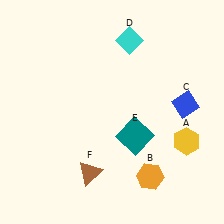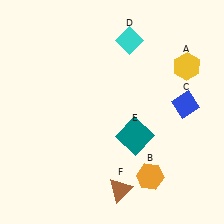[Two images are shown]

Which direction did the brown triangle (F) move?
The brown triangle (F) moved right.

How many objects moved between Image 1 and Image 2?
2 objects moved between the two images.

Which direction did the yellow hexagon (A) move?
The yellow hexagon (A) moved up.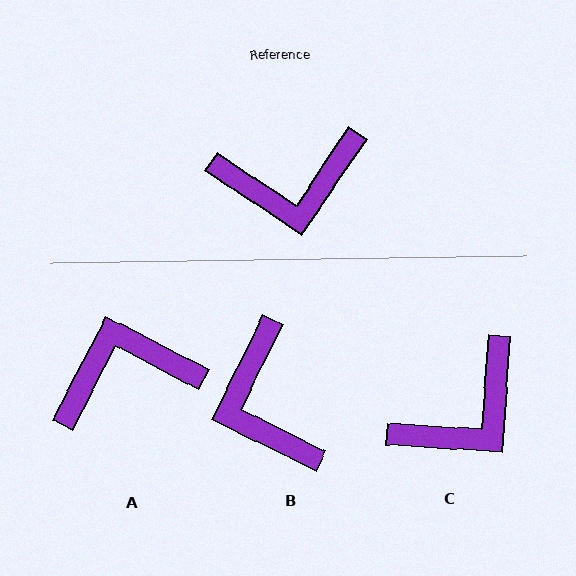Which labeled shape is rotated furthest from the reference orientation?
A, about 173 degrees away.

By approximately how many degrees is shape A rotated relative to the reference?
Approximately 173 degrees clockwise.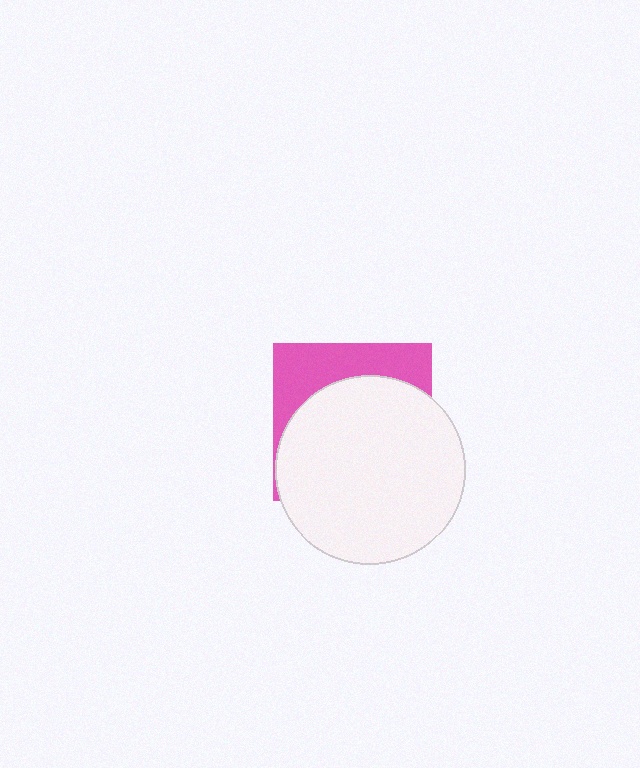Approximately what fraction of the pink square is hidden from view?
Roughly 69% of the pink square is hidden behind the white circle.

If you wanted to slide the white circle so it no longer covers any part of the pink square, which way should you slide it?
Slide it down — that is the most direct way to separate the two shapes.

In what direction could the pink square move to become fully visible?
The pink square could move up. That would shift it out from behind the white circle entirely.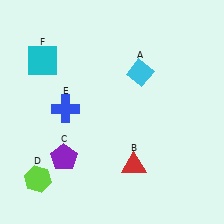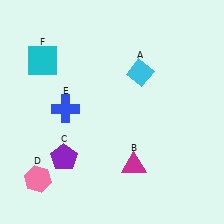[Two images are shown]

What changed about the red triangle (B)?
In Image 1, B is red. In Image 2, it changed to magenta.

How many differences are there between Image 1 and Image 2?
There are 2 differences between the two images.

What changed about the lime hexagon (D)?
In Image 1, D is lime. In Image 2, it changed to pink.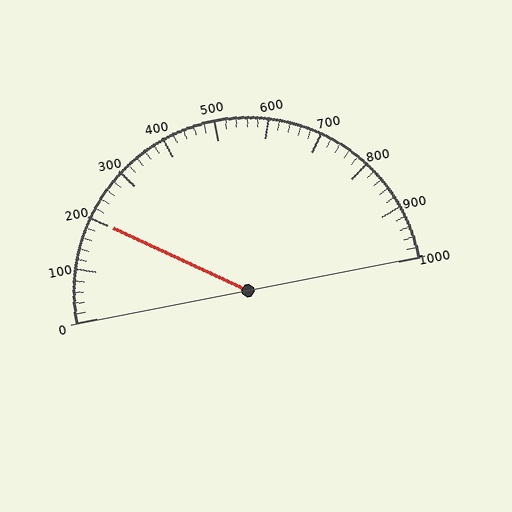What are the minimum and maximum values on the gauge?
The gauge ranges from 0 to 1000.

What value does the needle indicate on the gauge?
The needle indicates approximately 200.